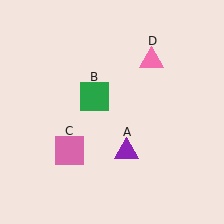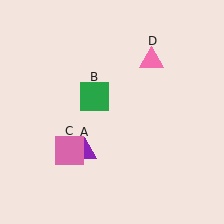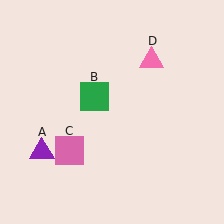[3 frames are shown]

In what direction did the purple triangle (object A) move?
The purple triangle (object A) moved left.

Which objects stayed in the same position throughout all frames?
Green square (object B) and pink square (object C) and pink triangle (object D) remained stationary.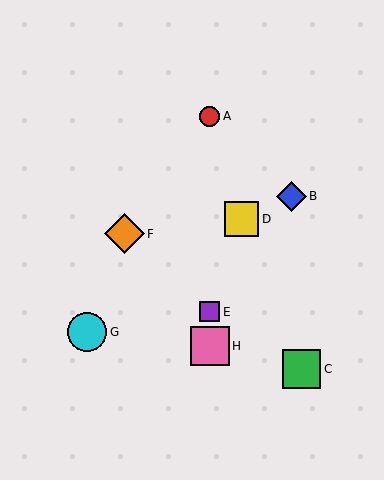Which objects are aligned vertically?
Objects A, E, H are aligned vertically.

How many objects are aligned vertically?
3 objects (A, E, H) are aligned vertically.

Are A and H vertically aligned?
Yes, both are at x≈210.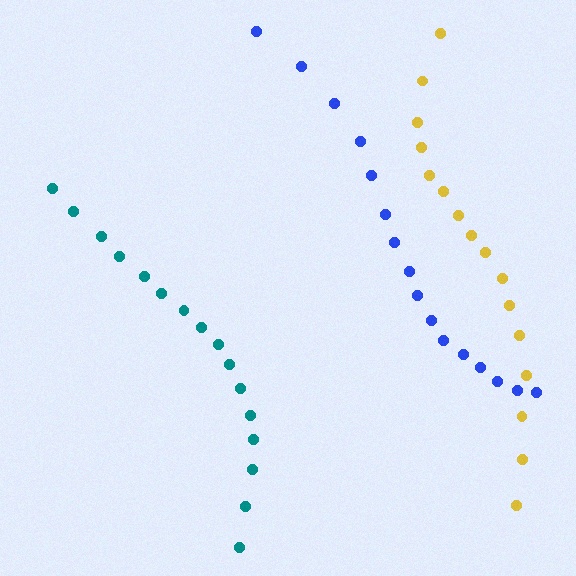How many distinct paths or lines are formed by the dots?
There are 3 distinct paths.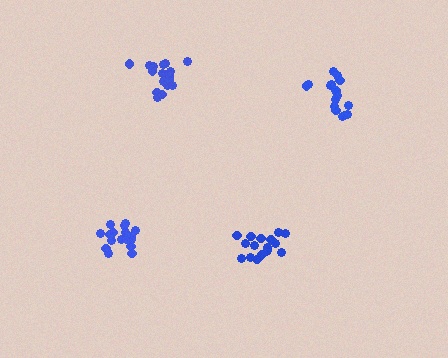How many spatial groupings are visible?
There are 4 spatial groupings.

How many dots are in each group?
Group 1: 17 dots, Group 2: 17 dots, Group 3: 17 dots, Group 4: 17 dots (68 total).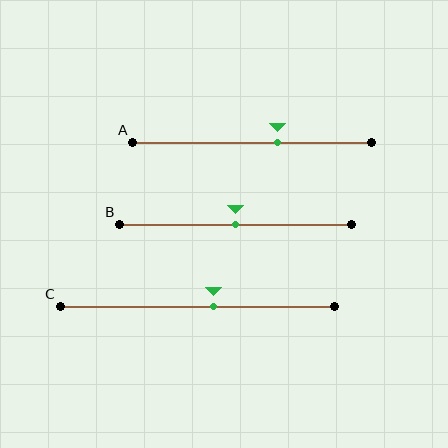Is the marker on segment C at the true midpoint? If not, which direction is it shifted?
No, the marker on segment C is shifted to the right by about 6% of the segment length.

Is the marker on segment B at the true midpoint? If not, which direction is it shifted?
Yes, the marker on segment B is at the true midpoint.